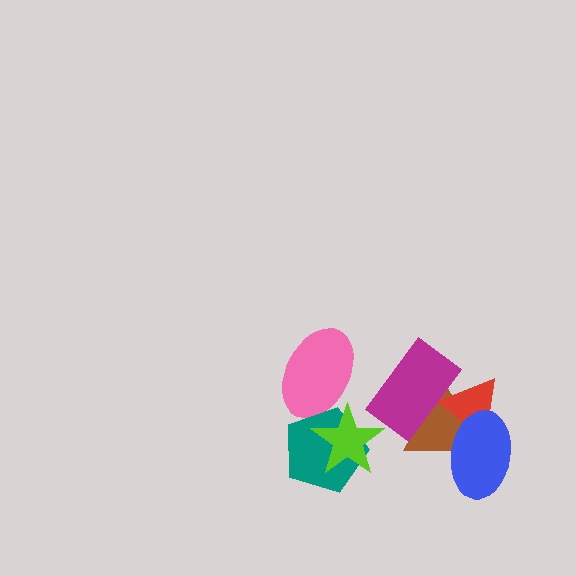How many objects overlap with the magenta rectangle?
2 objects overlap with the magenta rectangle.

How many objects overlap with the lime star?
2 objects overlap with the lime star.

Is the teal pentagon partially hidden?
Yes, it is partially covered by another shape.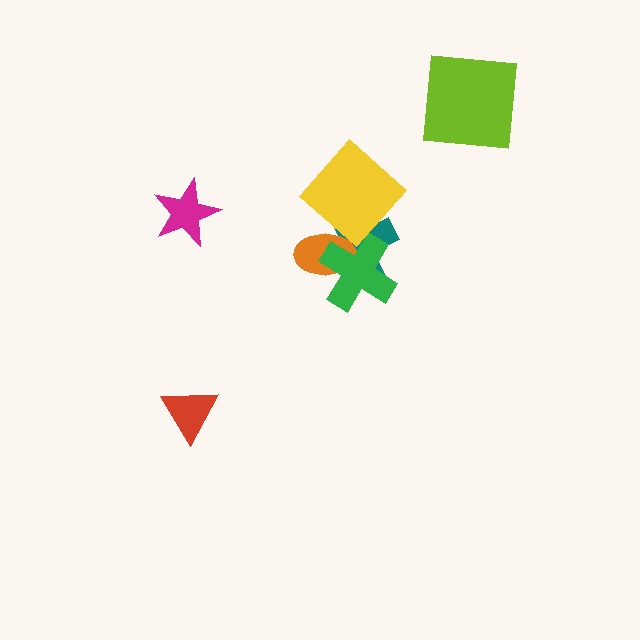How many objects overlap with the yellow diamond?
1 object overlaps with the yellow diamond.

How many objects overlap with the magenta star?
0 objects overlap with the magenta star.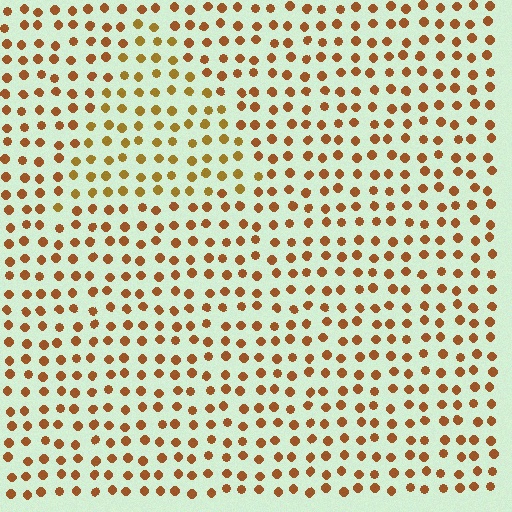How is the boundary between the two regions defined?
The boundary is defined purely by a slight shift in hue (about 20 degrees). Spacing, size, and orientation are identical on both sides.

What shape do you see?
I see a triangle.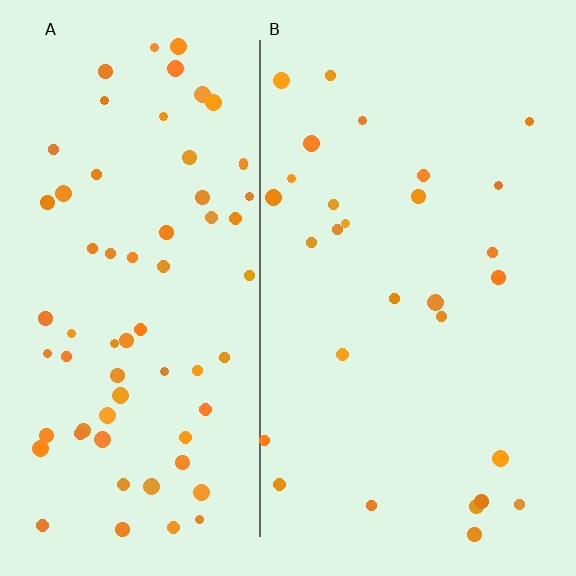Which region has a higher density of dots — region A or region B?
A (the left).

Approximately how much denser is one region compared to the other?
Approximately 2.5× — region A over region B.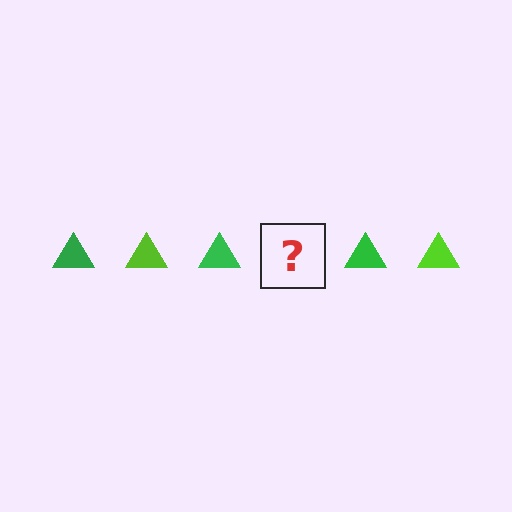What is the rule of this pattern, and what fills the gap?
The rule is that the pattern cycles through green, lime triangles. The gap should be filled with a lime triangle.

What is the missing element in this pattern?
The missing element is a lime triangle.